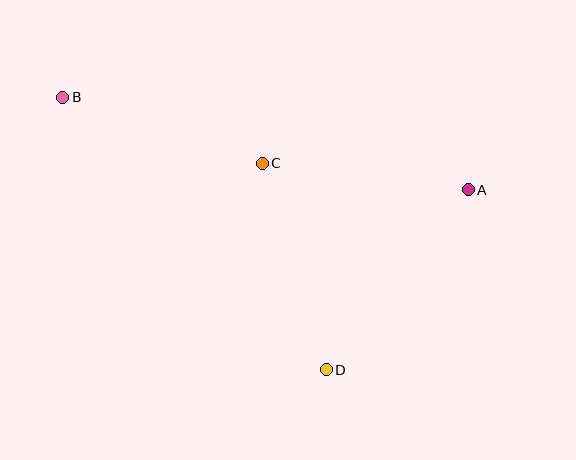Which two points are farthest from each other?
Points A and B are farthest from each other.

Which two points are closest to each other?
Points A and C are closest to each other.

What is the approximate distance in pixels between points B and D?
The distance between B and D is approximately 379 pixels.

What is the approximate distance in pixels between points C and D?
The distance between C and D is approximately 216 pixels.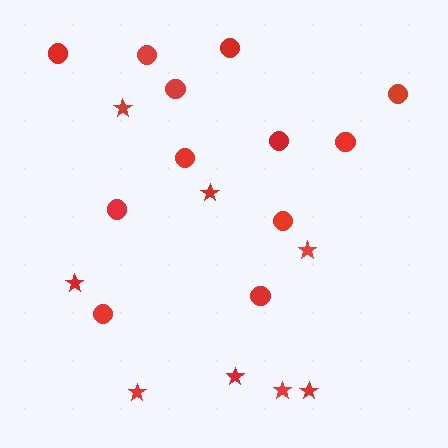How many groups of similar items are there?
There are 2 groups: one group of circles (12) and one group of stars (8).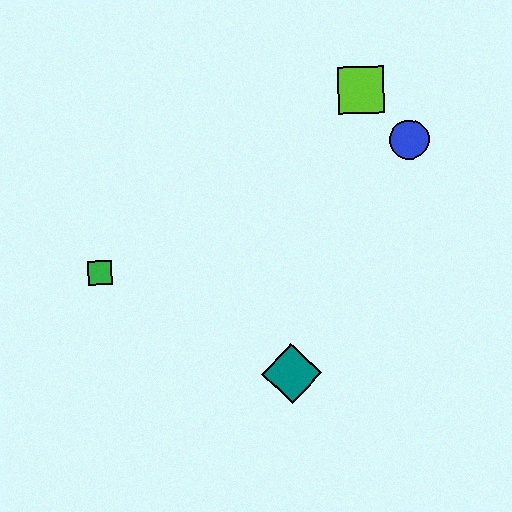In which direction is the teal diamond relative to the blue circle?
The teal diamond is below the blue circle.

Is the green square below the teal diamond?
No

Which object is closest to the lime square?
The blue circle is closest to the lime square.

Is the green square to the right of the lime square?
No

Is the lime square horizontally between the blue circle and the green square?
Yes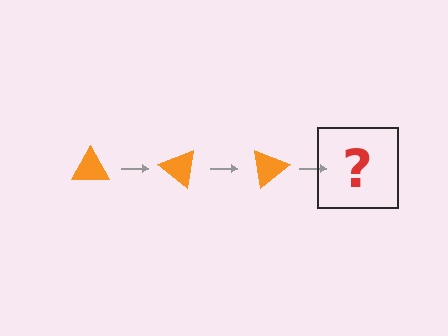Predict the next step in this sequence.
The next step is an orange triangle rotated 120 degrees.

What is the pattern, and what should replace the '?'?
The pattern is that the triangle rotates 40 degrees each step. The '?' should be an orange triangle rotated 120 degrees.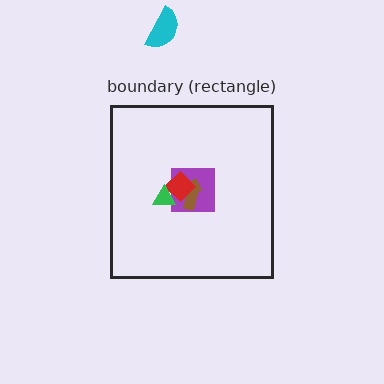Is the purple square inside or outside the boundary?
Inside.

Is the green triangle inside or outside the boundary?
Inside.